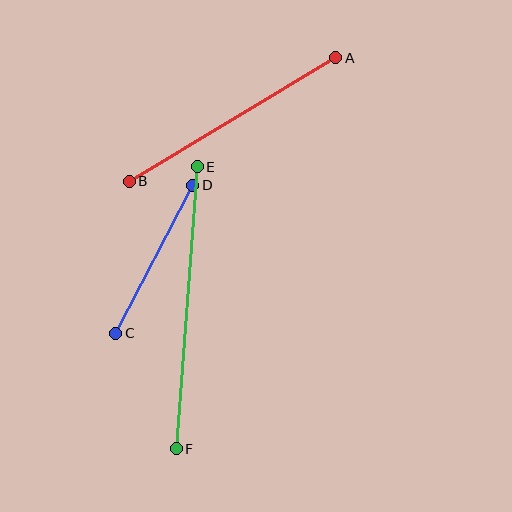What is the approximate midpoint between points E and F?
The midpoint is at approximately (187, 308) pixels.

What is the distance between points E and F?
The distance is approximately 283 pixels.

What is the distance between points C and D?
The distance is approximately 167 pixels.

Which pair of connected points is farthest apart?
Points E and F are farthest apart.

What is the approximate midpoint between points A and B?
The midpoint is at approximately (233, 120) pixels.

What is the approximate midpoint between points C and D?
The midpoint is at approximately (154, 259) pixels.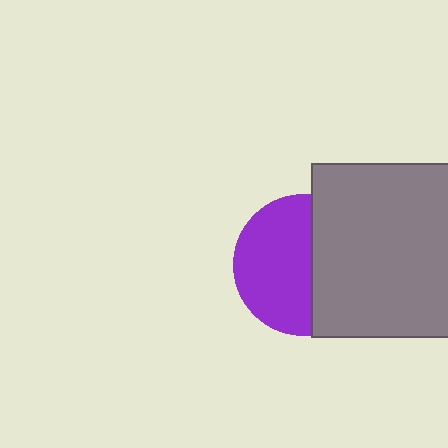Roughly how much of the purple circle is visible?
About half of it is visible (roughly 57%).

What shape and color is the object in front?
The object in front is a gray square.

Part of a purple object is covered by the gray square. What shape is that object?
It is a circle.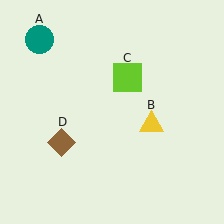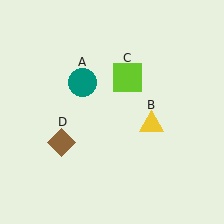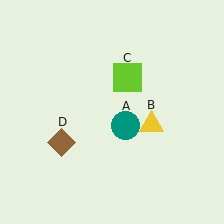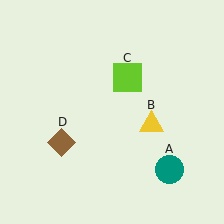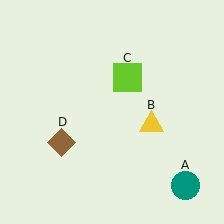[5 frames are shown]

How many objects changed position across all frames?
1 object changed position: teal circle (object A).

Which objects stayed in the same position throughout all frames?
Yellow triangle (object B) and lime square (object C) and brown diamond (object D) remained stationary.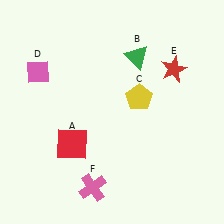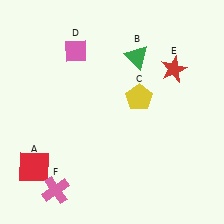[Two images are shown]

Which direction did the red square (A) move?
The red square (A) moved left.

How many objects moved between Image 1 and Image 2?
3 objects moved between the two images.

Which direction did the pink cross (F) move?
The pink cross (F) moved left.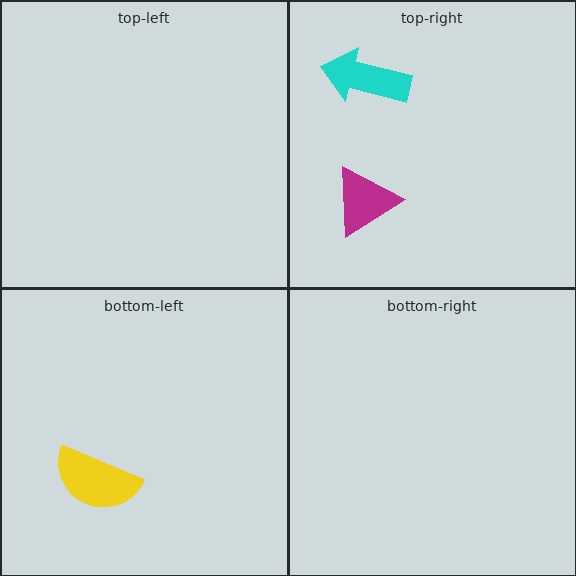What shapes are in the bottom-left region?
The yellow semicircle.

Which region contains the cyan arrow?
The top-right region.